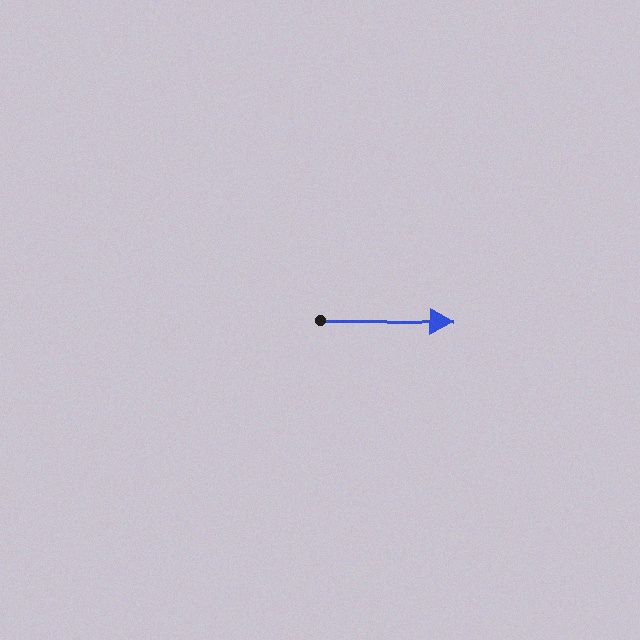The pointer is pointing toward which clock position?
Roughly 3 o'clock.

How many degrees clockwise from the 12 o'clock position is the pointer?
Approximately 91 degrees.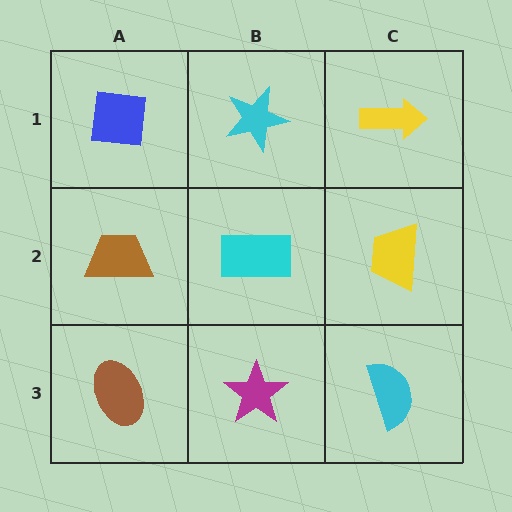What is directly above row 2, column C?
A yellow arrow.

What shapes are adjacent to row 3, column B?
A cyan rectangle (row 2, column B), a brown ellipse (row 3, column A), a cyan semicircle (row 3, column C).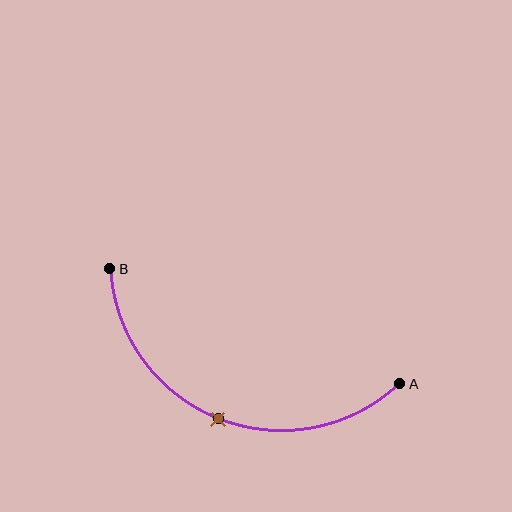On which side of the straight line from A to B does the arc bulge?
The arc bulges below the straight line connecting A and B.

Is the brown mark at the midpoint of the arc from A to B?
Yes. The brown mark lies on the arc at equal arc-length from both A and B — it is the arc midpoint.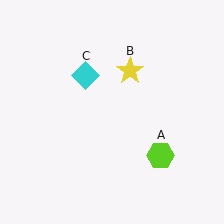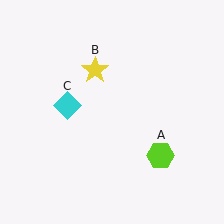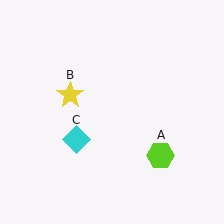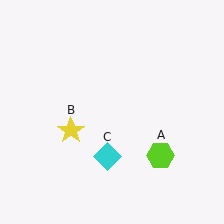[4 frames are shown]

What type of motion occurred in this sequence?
The yellow star (object B), cyan diamond (object C) rotated counterclockwise around the center of the scene.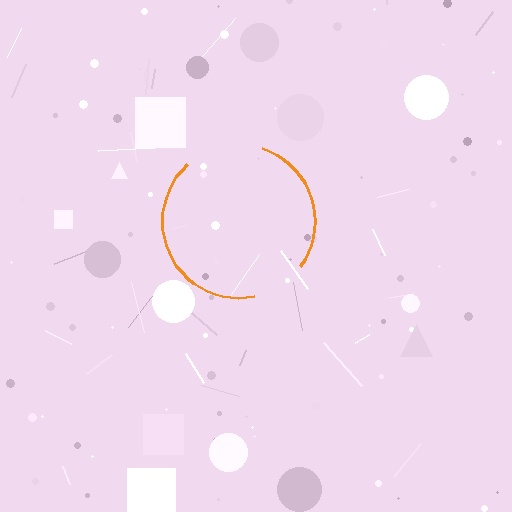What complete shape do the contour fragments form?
The contour fragments form a circle.